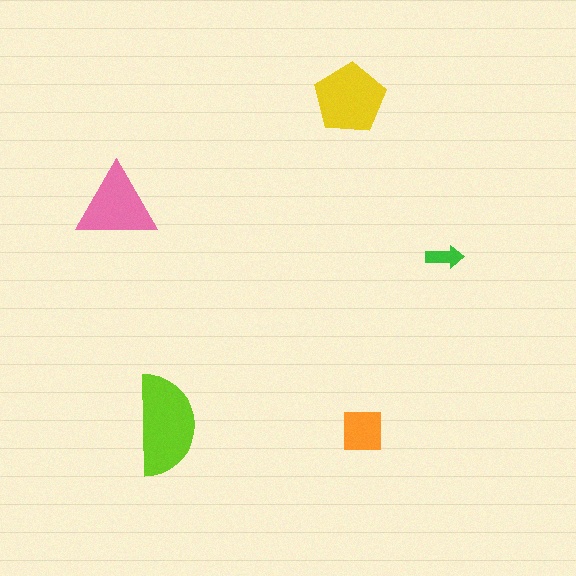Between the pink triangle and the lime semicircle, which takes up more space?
The lime semicircle.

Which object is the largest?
The lime semicircle.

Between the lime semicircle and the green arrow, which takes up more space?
The lime semicircle.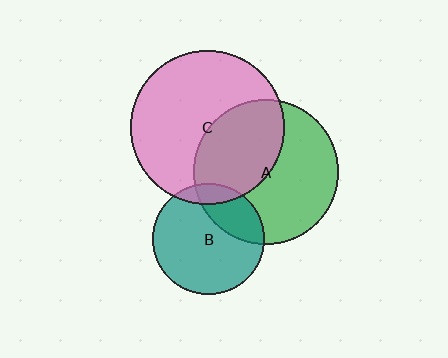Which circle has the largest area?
Circle C (pink).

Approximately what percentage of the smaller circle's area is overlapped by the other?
Approximately 45%.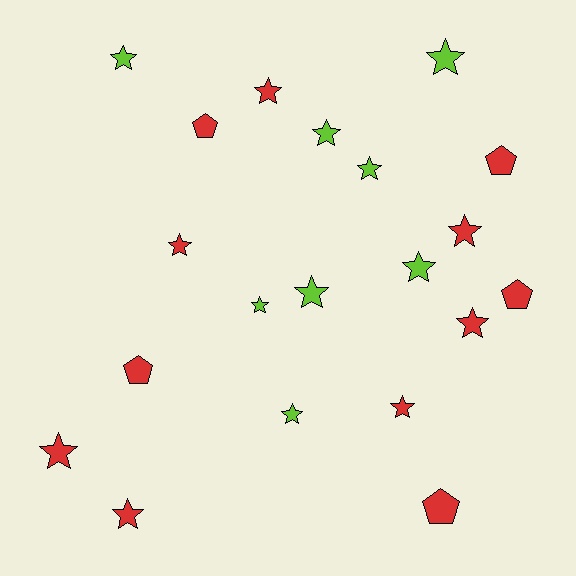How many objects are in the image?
There are 20 objects.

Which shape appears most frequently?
Star, with 15 objects.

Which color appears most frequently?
Red, with 12 objects.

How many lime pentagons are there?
There are no lime pentagons.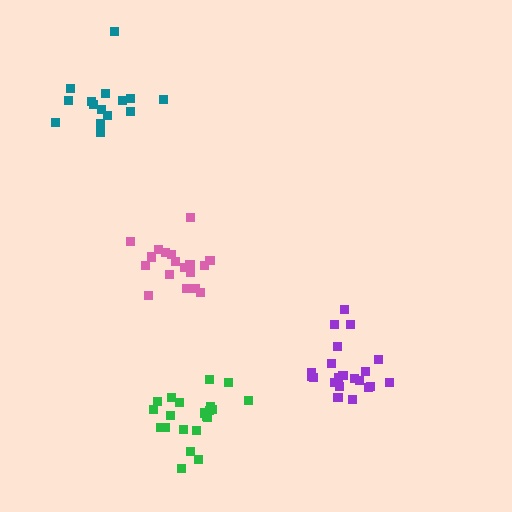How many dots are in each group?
Group 1: 21 dots, Group 2: 15 dots, Group 3: 21 dots, Group 4: 19 dots (76 total).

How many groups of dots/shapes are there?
There are 4 groups.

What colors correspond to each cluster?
The clusters are colored: green, teal, purple, pink.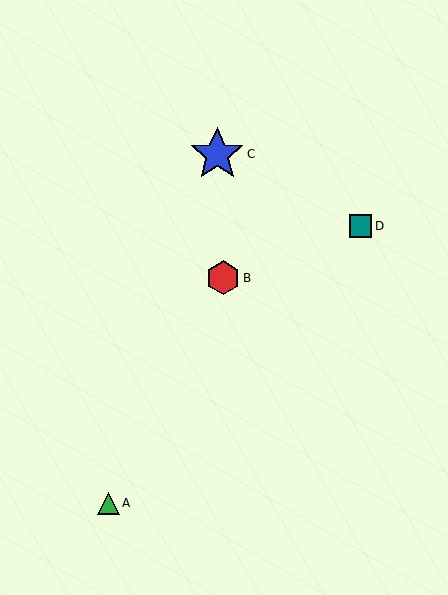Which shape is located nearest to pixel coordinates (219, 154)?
The blue star (labeled C) at (217, 154) is nearest to that location.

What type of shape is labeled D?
Shape D is a teal square.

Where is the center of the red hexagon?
The center of the red hexagon is at (223, 278).